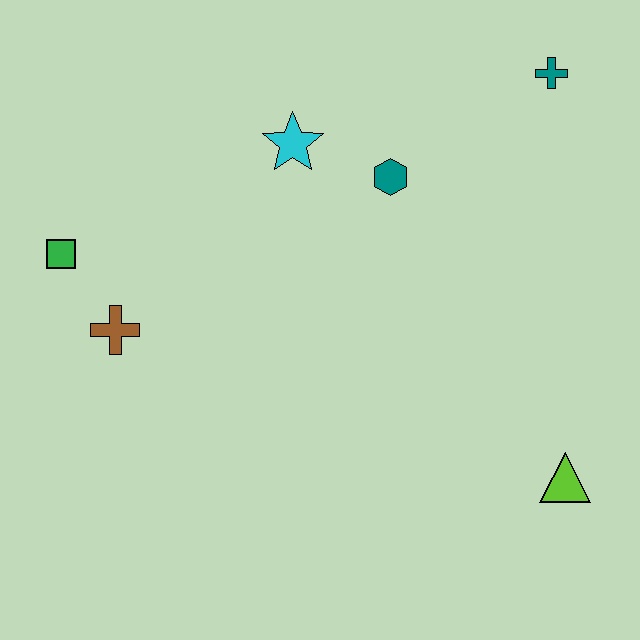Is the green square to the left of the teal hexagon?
Yes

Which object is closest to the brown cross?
The green square is closest to the brown cross.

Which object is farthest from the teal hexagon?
The lime triangle is farthest from the teal hexagon.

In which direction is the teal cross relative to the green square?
The teal cross is to the right of the green square.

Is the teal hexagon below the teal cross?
Yes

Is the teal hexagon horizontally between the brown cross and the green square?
No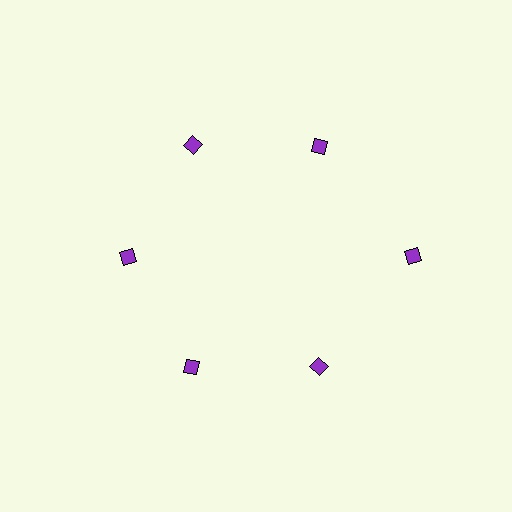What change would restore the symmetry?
The symmetry would be restored by moving it inward, back onto the ring so that all 6 diamonds sit at equal angles and equal distance from the center.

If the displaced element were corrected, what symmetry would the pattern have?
It would have 6-fold rotational symmetry — the pattern would map onto itself every 60 degrees.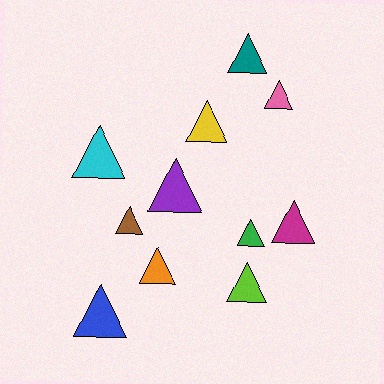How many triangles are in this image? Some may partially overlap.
There are 11 triangles.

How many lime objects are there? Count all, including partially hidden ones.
There is 1 lime object.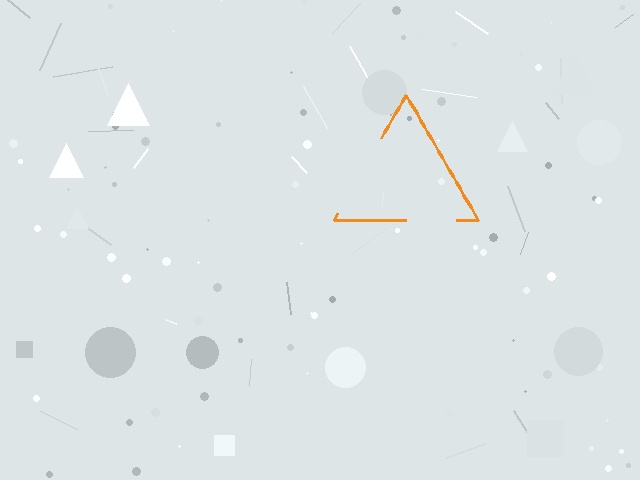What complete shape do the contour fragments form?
The contour fragments form a triangle.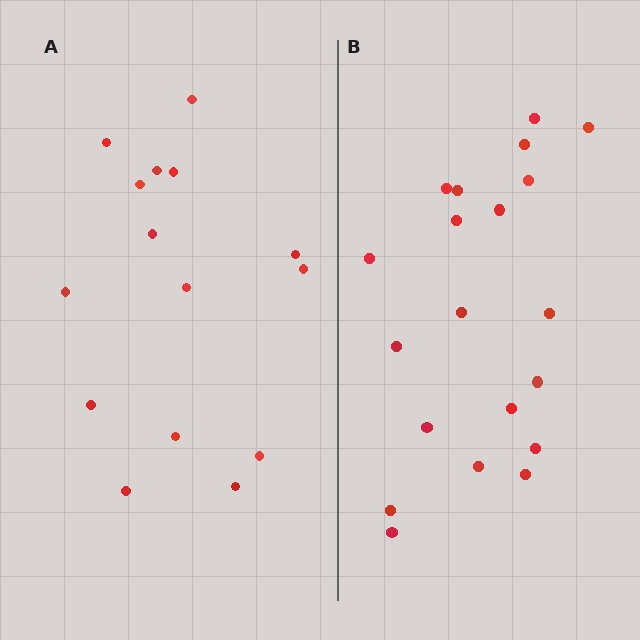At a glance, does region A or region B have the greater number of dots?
Region B (the right region) has more dots.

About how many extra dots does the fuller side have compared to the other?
Region B has about 5 more dots than region A.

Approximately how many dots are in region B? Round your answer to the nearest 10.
About 20 dots.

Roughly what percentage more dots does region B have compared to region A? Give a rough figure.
About 35% more.